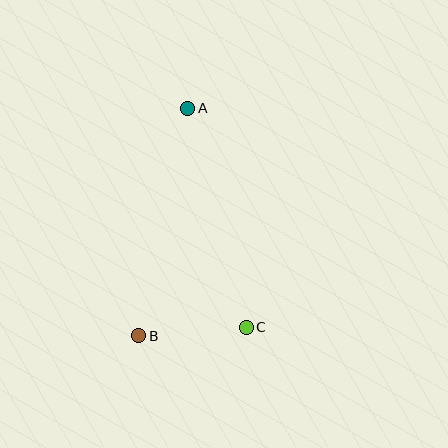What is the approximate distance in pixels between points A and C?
The distance between A and C is approximately 227 pixels.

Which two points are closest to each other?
Points B and C are closest to each other.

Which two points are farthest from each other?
Points A and B are farthest from each other.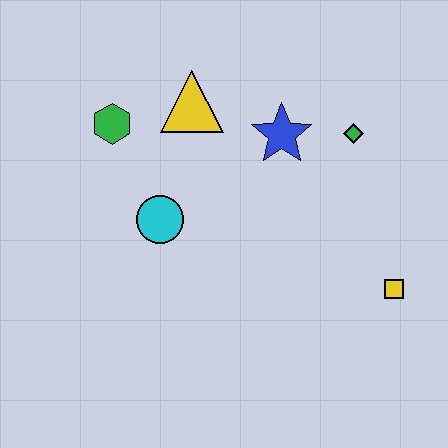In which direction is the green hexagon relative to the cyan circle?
The green hexagon is above the cyan circle.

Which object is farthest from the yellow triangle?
The yellow square is farthest from the yellow triangle.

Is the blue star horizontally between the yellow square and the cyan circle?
Yes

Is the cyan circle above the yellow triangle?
No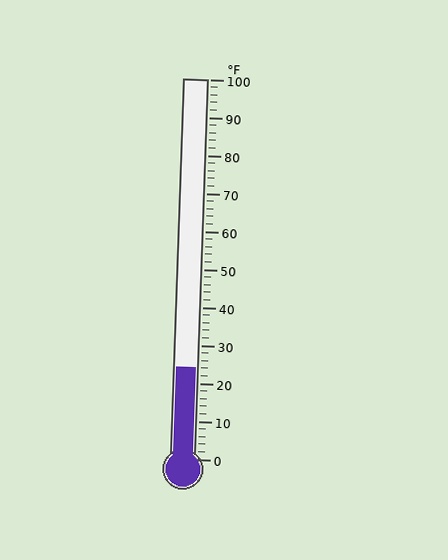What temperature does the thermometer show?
The thermometer shows approximately 24°F.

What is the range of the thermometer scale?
The thermometer scale ranges from 0°F to 100°F.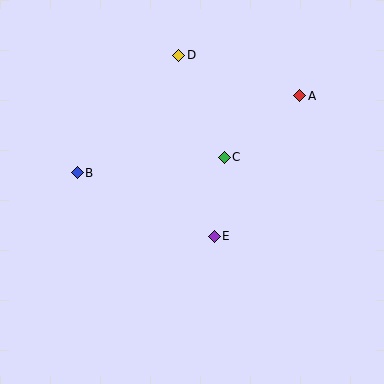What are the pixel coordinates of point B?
Point B is at (77, 173).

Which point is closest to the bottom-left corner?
Point B is closest to the bottom-left corner.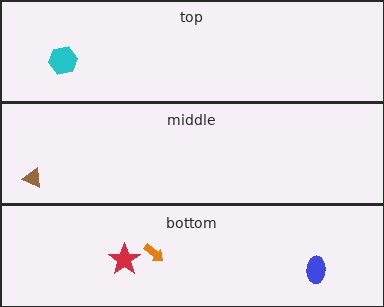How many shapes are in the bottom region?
3.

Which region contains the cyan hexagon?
The top region.